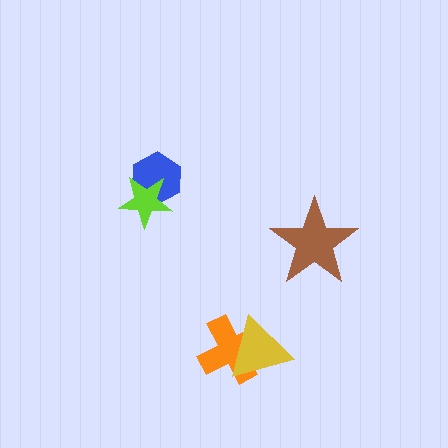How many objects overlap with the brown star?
0 objects overlap with the brown star.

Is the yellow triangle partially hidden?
No, no other shape covers it.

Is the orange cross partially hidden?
Yes, it is partially covered by another shape.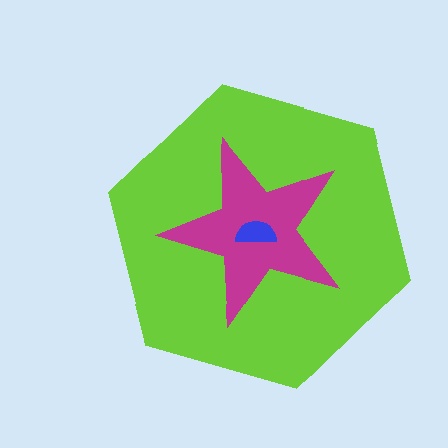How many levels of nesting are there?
3.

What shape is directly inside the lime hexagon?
The magenta star.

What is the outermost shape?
The lime hexagon.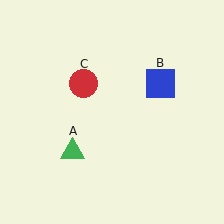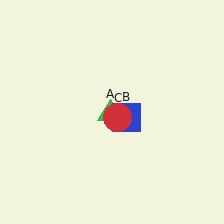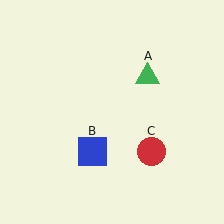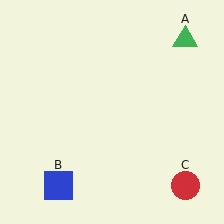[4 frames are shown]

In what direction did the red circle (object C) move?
The red circle (object C) moved down and to the right.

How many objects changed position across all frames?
3 objects changed position: green triangle (object A), blue square (object B), red circle (object C).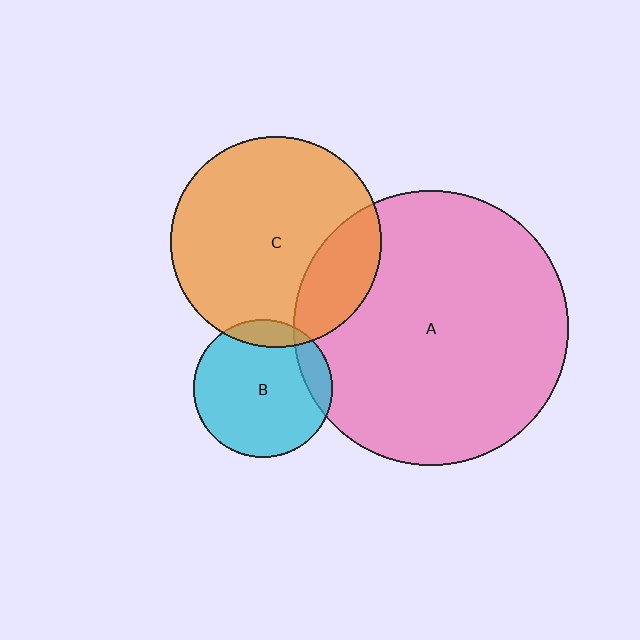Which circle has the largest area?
Circle A (pink).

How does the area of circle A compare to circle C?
Approximately 1.7 times.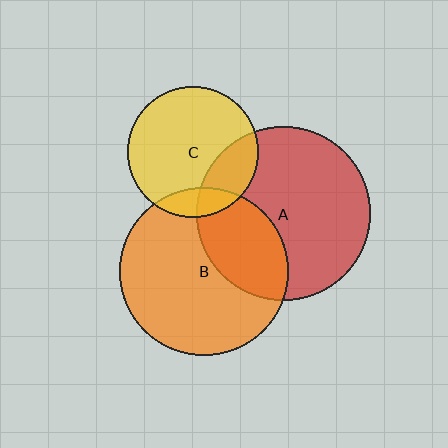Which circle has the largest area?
Circle A (red).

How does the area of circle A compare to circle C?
Approximately 1.8 times.